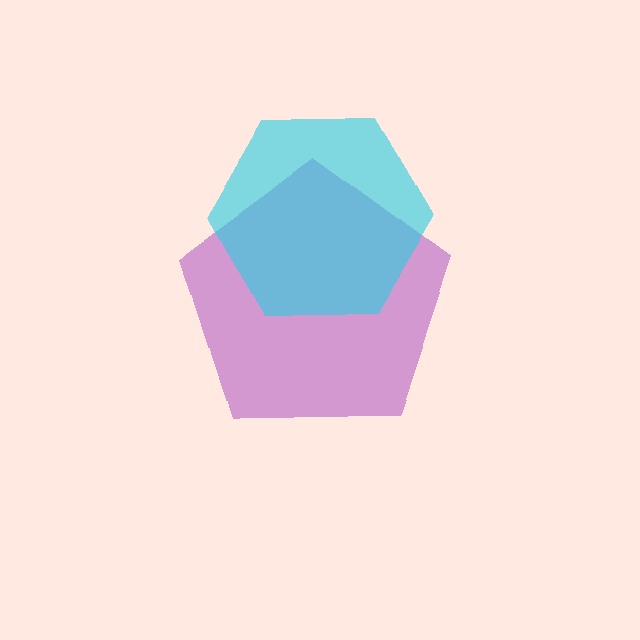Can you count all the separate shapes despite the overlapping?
Yes, there are 2 separate shapes.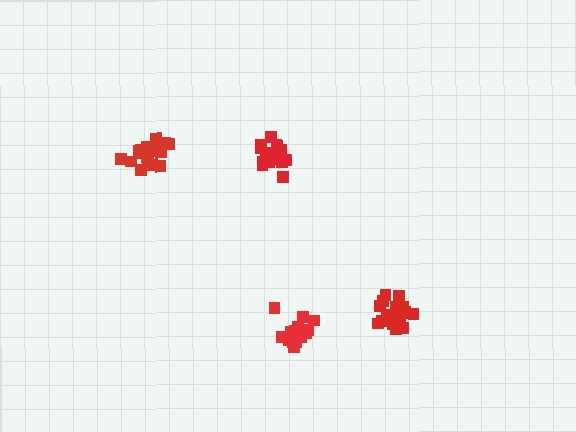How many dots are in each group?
Group 1: 18 dots, Group 2: 17 dots, Group 3: 17 dots, Group 4: 16 dots (68 total).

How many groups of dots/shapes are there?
There are 4 groups.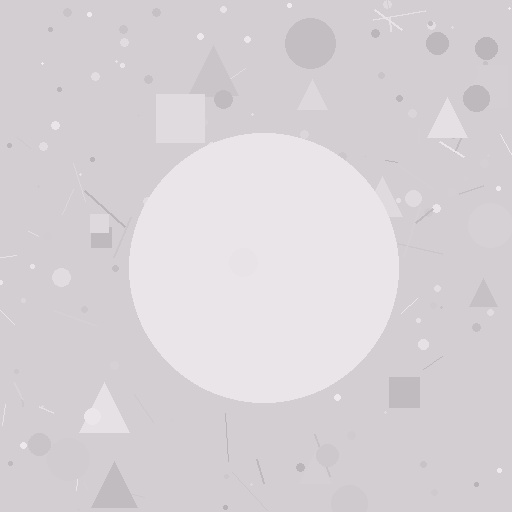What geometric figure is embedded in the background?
A circle is embedded in the background.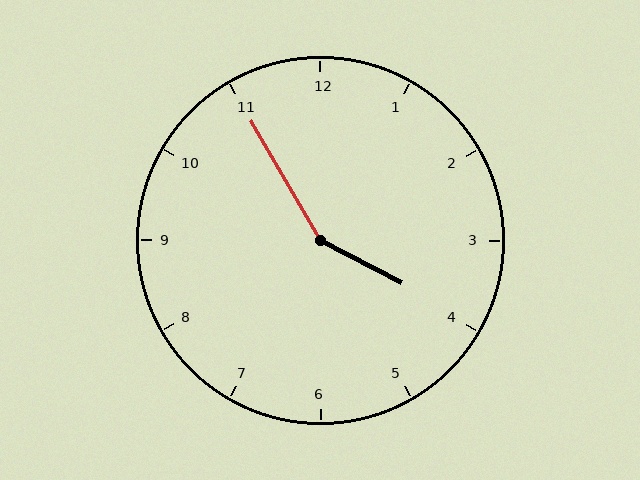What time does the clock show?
3:55.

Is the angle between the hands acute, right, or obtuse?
It is obtuse.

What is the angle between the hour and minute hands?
Approximately 148 degrees.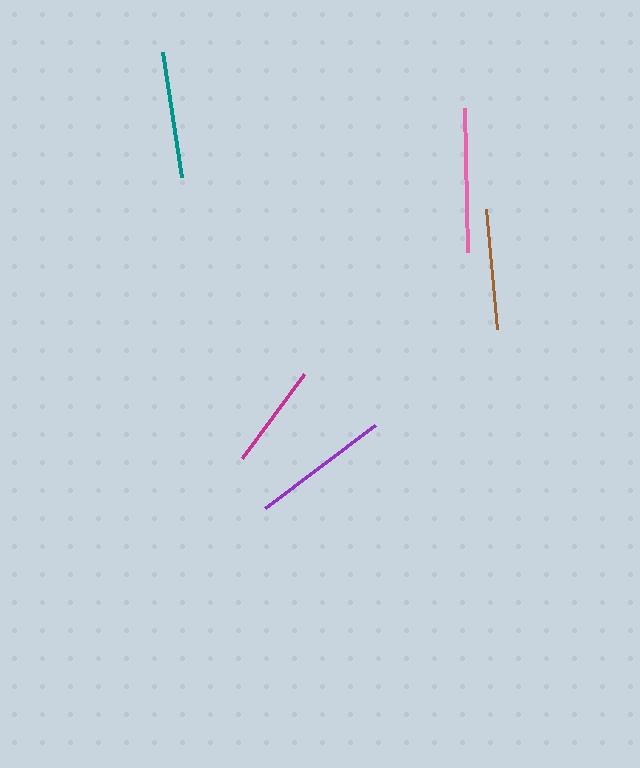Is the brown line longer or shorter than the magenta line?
The brown line is longer than the magenta line.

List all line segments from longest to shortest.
From longest to shortest: pink, purple, teal, brown, magenta.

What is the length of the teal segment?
The teal segment is approximately 125 pixels long.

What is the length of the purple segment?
The purple segment is approximately 138 pixels long.